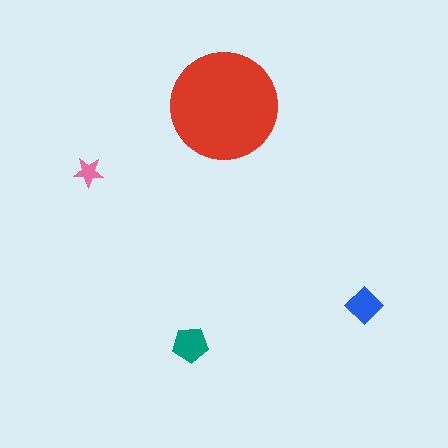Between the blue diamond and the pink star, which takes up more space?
The blue diamond.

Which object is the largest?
The red circle.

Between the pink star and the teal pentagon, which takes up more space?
The teal pentagon.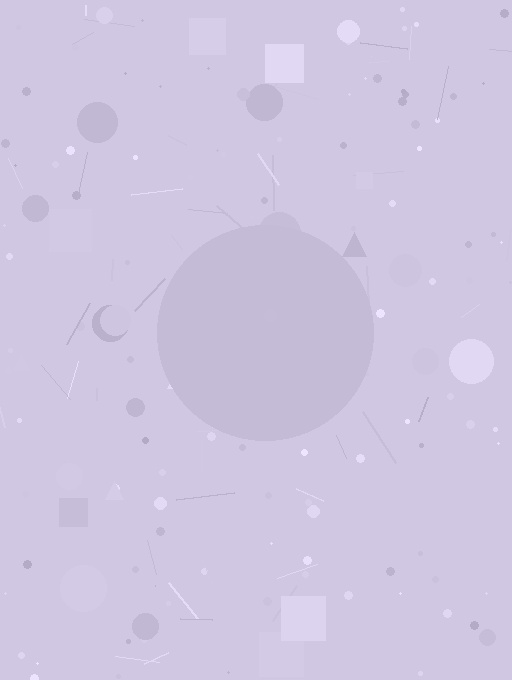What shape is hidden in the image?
A circle is hidden in the image.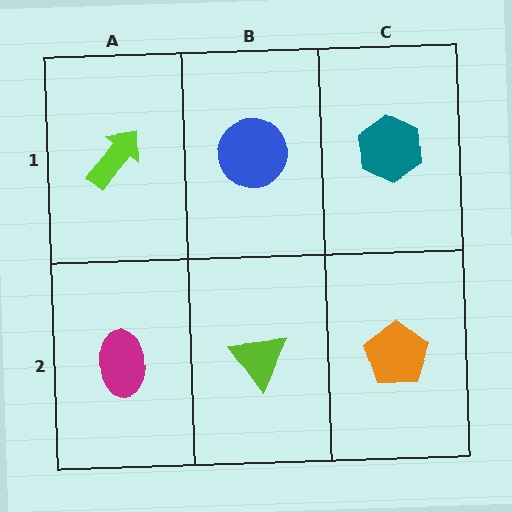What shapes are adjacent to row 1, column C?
An orange pentagon (row 2, column C), a blue circle (row 1, column B).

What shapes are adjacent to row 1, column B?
A lime triangle (row 2, column B), a lime arrow (row 1, column A), a teal hexagon (row 1, column C).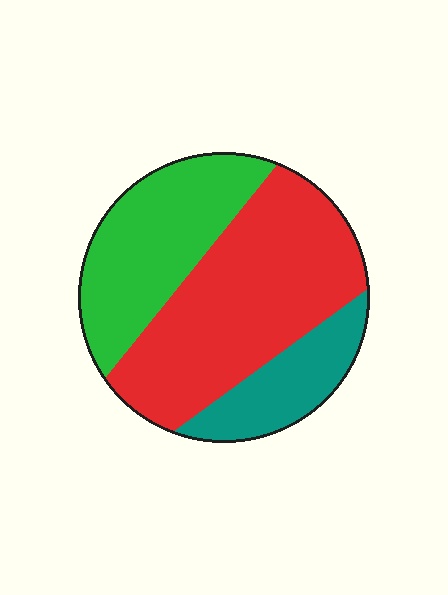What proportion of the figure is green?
Green covers 32% of the figure.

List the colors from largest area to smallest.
From largest to smallest: red, green, teal.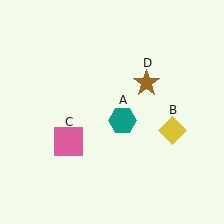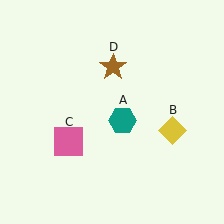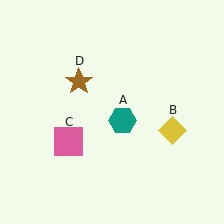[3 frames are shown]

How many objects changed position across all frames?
1 object changed position: brown star (object D).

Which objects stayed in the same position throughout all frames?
Teal hexagon (object A) and yellow diamond (object B) and pink square (object C) remained stationary.